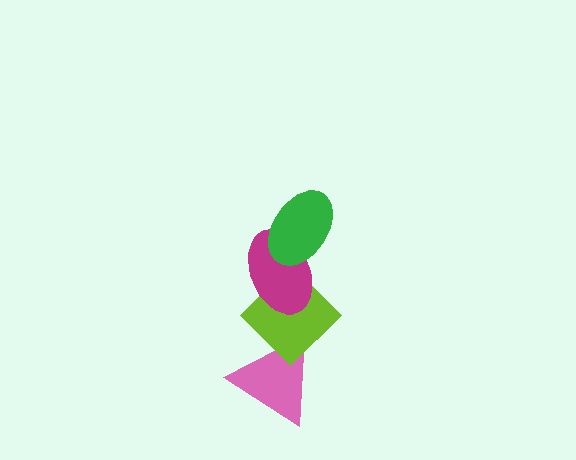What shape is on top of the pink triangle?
The lime diamond is on top of the pink triangle.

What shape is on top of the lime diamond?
The magenta ellipse is on top of the lime diamond.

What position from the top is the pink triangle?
The pink triangle is 4th from the top.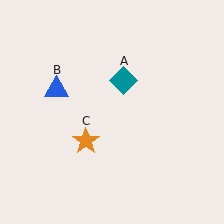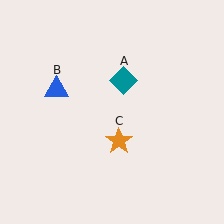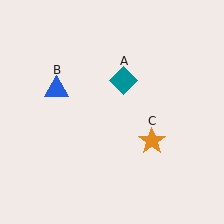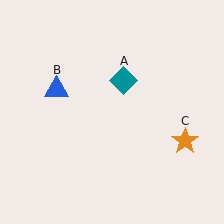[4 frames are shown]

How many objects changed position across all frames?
1 object changed position: orange star (object C).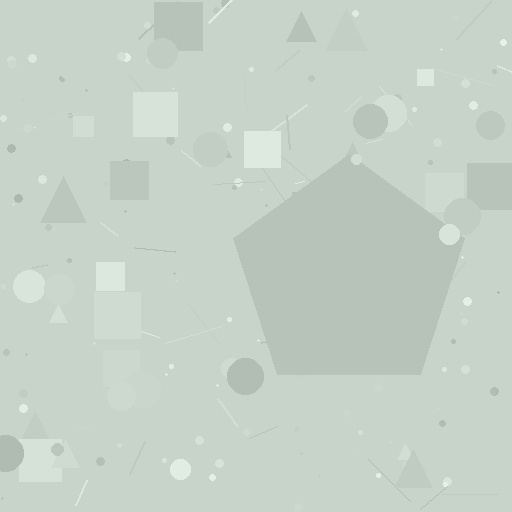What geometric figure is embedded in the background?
A pentagon is embedded in the background.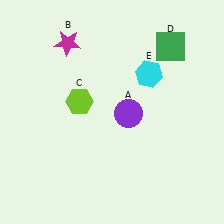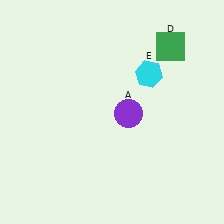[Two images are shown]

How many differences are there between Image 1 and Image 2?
There are 2 differences between the two images.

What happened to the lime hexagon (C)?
The lime hexagon (C) was removed in Image 2. It was in the top-left area of Image 1.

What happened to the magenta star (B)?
The magenta star (B) was removed in Image 2. It was in the top-left area of Image 1.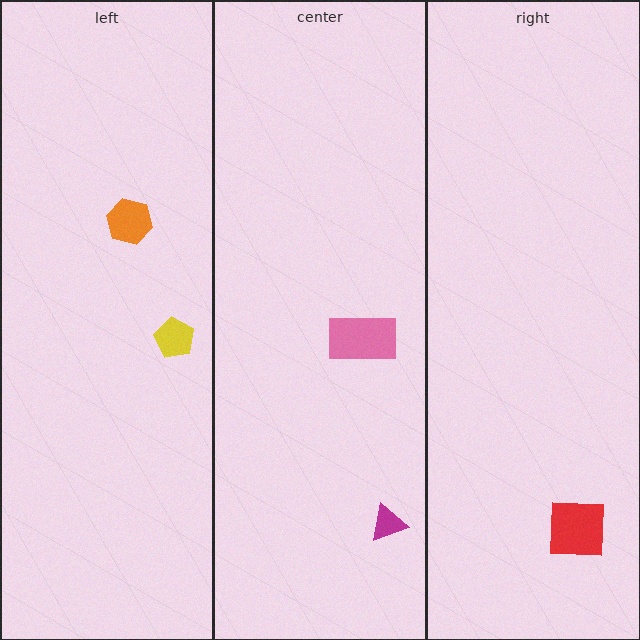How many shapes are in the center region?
2.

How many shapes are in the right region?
1.